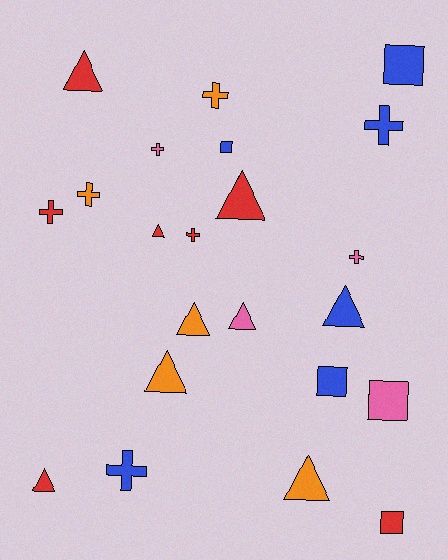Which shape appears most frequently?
Triangle, with 9 objects.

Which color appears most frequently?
Red, with 7 objects.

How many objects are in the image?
There are 22 objects.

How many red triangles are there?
There are 4 red triangles.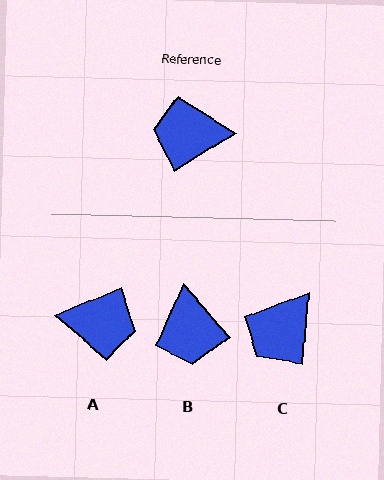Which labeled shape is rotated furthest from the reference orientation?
A, about 172 degrees away.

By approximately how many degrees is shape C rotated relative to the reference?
Approximately 54 degrees counter-clockwise.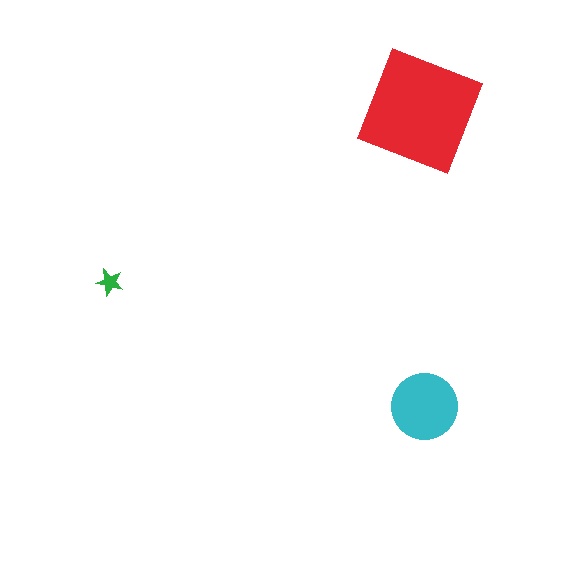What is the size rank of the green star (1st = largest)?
3rd.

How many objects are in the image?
There are 3 objects in the image.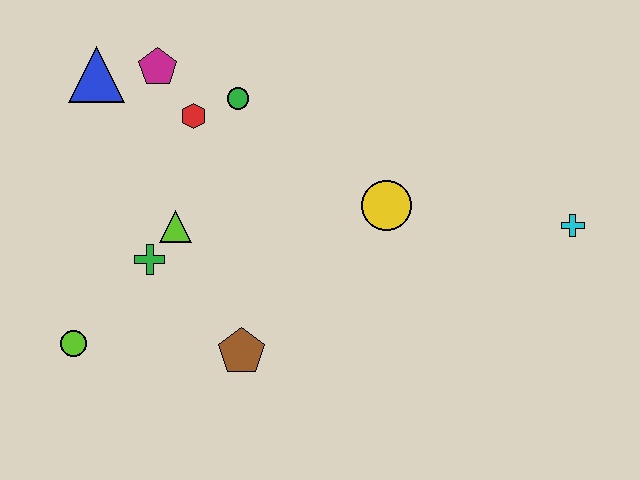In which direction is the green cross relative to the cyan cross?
The green cross is to the left of the cyan cross.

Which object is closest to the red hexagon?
The green circle is closest to the red hexagon.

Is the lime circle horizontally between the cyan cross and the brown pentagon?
No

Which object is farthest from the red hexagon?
The cyan cross is farthest from the red hexagon.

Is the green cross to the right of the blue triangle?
Yes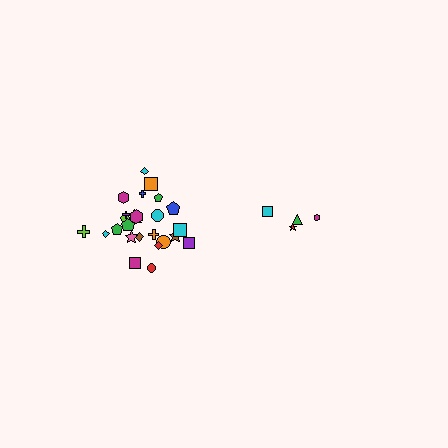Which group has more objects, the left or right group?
The left group.